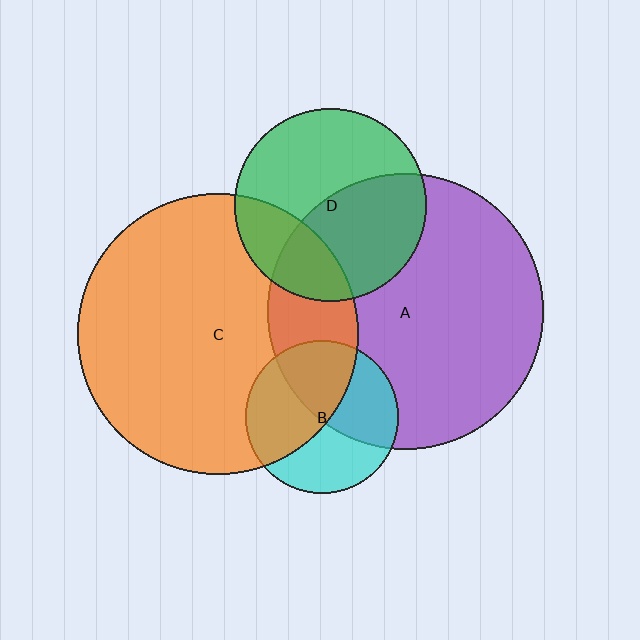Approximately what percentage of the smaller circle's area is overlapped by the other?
Approximately 20%.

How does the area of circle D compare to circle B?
Approximately 1.6 times.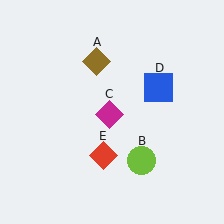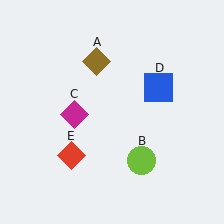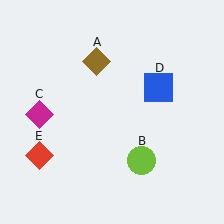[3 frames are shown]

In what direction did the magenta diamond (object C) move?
The magenta diamond (object C) moved left.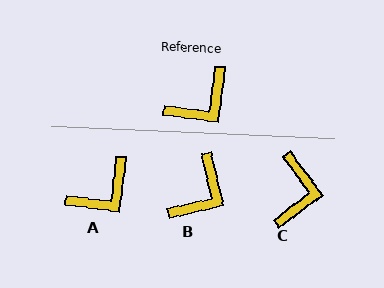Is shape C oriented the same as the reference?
No, it is off by about 44 degrees.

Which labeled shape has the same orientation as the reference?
A.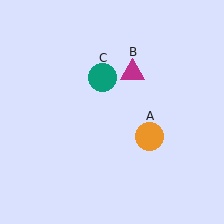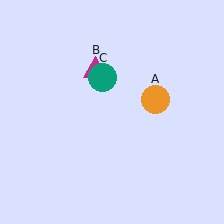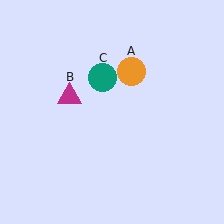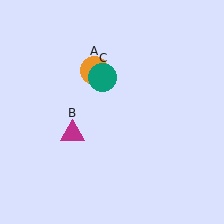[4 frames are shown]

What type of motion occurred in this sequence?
The orange circle (object A), magenta triangle (object B) rotated counterclockwise around the center of the scene.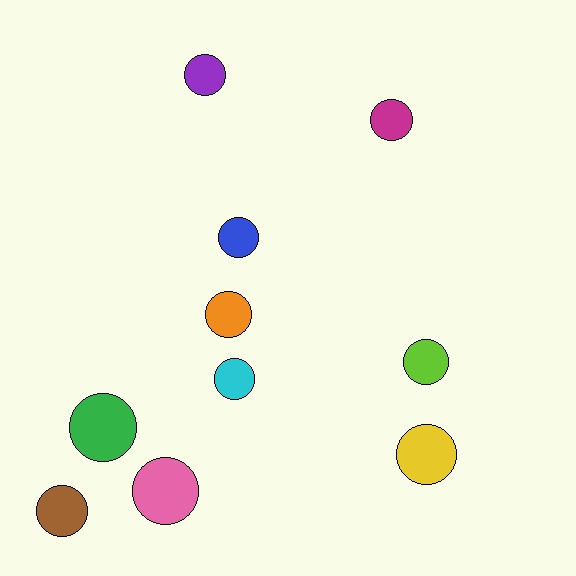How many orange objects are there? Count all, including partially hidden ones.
There is 1 orange object.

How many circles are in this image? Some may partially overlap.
There are 10 circles.